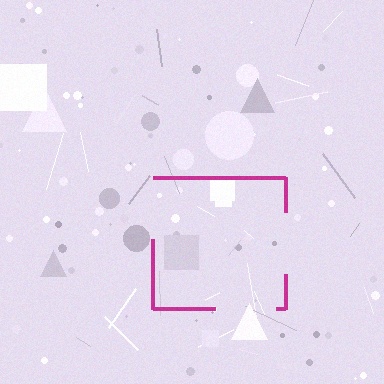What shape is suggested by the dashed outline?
The dashed outline suggests a square.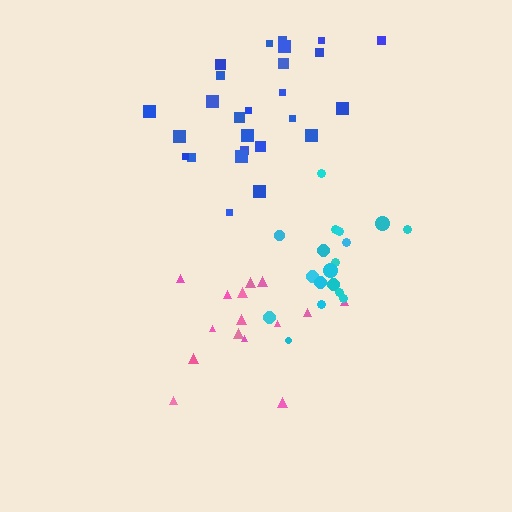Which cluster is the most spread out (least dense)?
Pink.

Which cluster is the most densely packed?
Cyan.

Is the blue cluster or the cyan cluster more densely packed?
Cyan.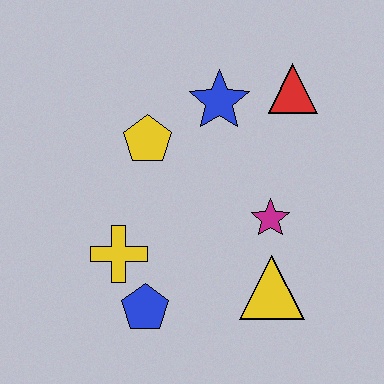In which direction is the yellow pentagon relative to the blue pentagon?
The yellow pentagon is above the blue pentagon.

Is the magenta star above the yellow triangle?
Yes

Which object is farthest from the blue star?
The blue pentagon is farthest from the blue star.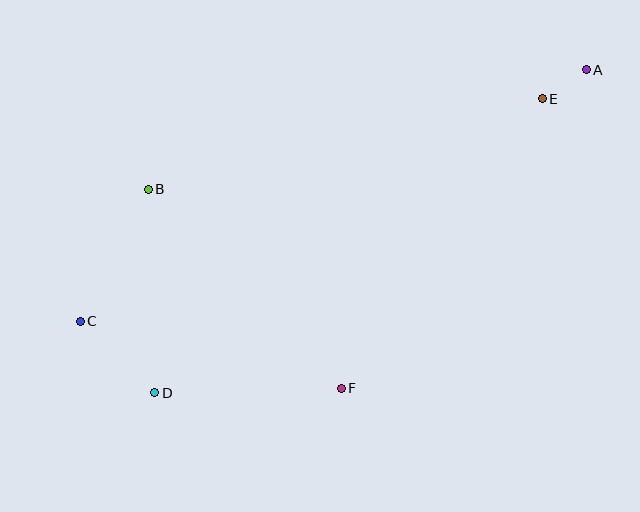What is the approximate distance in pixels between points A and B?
The distance between A and B is approximately 454 pixels.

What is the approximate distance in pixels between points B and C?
The distance between B and C is approximately 149 pixels.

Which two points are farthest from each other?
Points A and C are farthest from each other.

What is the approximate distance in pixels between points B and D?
The distance between B and D is approximately 204 pixels.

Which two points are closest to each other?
Points A and E are closest to each other.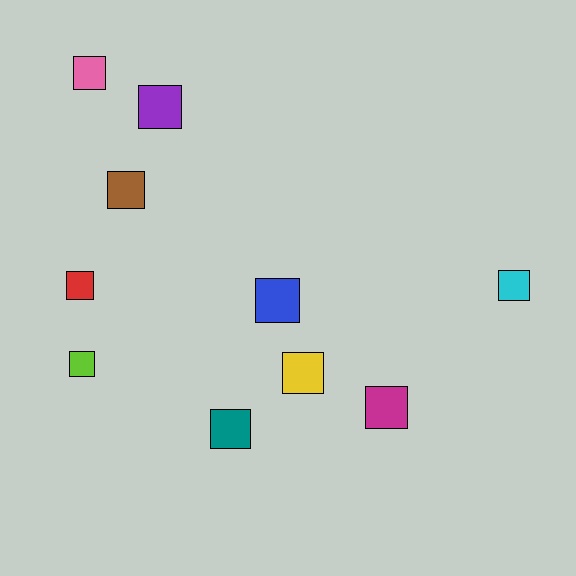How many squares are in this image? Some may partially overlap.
There are 10 squares.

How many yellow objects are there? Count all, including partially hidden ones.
There is 1 yellow object.